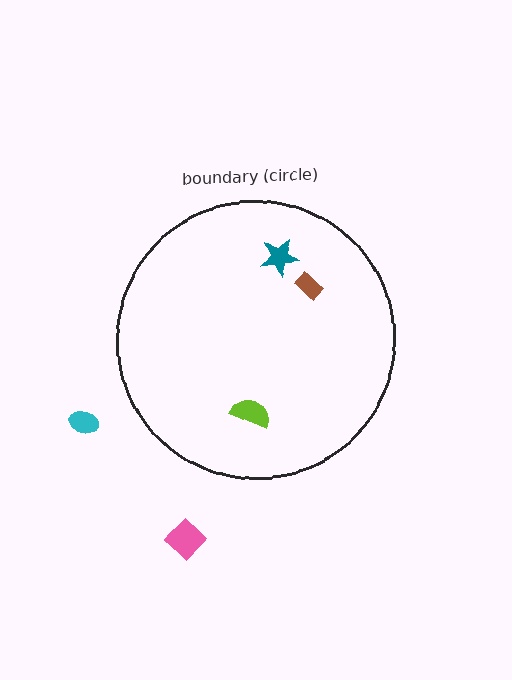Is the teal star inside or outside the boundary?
Inside.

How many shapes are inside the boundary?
3 inside, 2 outside.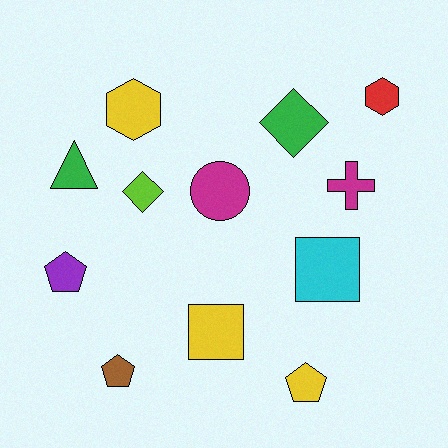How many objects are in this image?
There are 12 objects.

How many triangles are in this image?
There is 1 triangle.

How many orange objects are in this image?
There are no orange objects.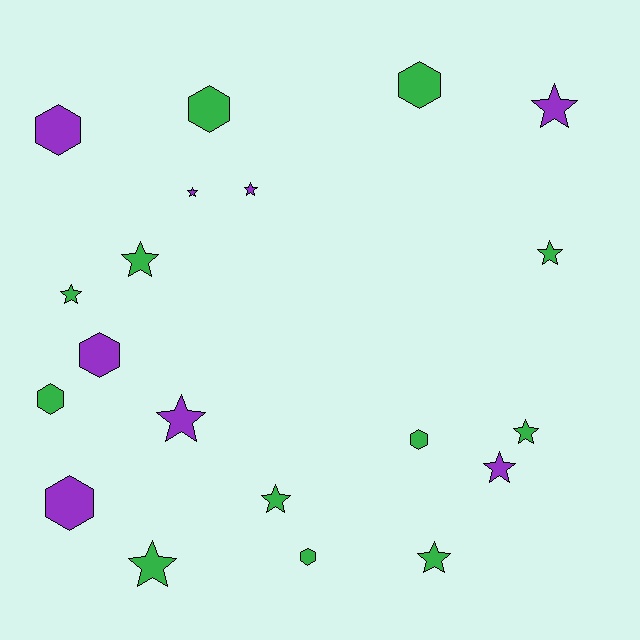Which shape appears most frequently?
Star, with 12 objects.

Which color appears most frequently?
Green, with 12 objects.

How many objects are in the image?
There are 20 objects.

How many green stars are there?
There are 7 green stars.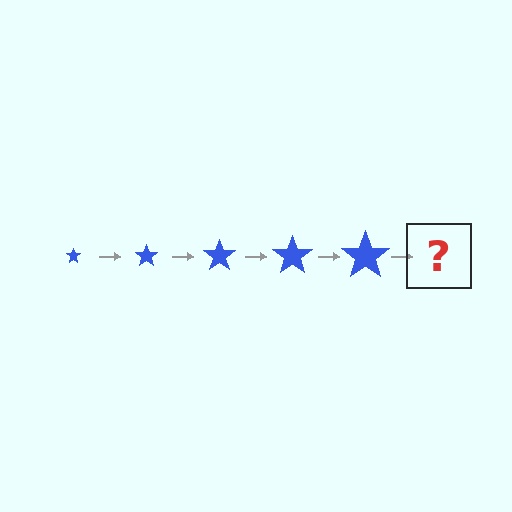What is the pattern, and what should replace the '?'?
The pattern is that the star gets progressively larger each step. The '?' should be a blue star, larger than the previous one.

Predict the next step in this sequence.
The next step is a blue star, larger than the previous one.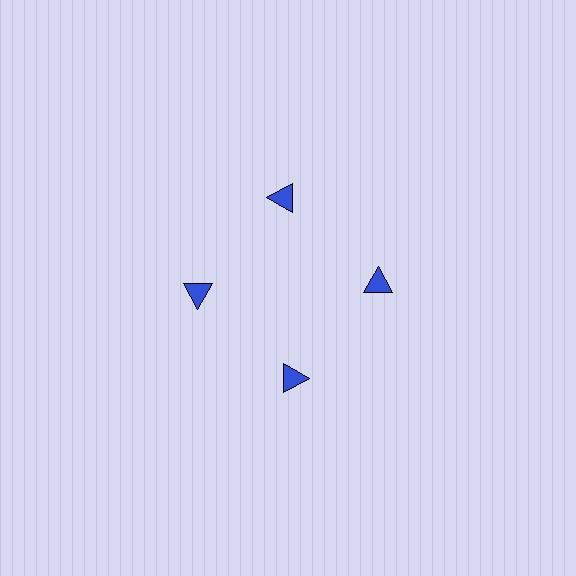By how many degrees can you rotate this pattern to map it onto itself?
The pattern maps onto itself every 90 degrees of rotation.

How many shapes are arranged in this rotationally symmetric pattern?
There are 4 shapes, arranged in 4 groups of 1.